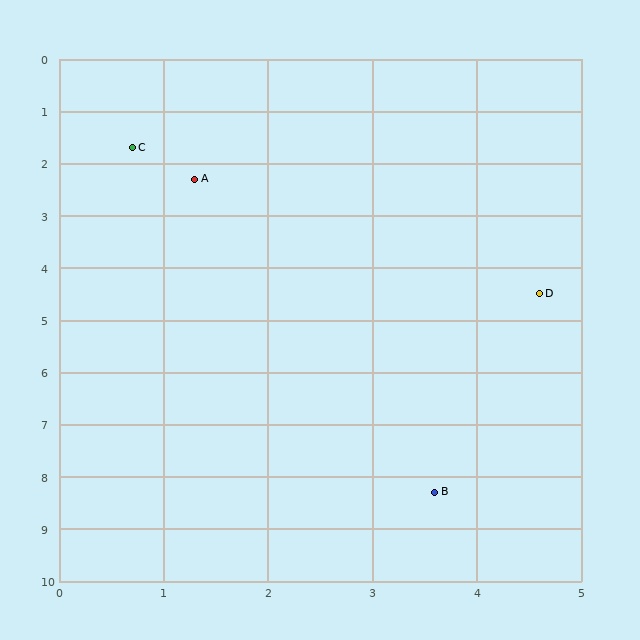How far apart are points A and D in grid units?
Points A and D are about 4.0 grid units apart.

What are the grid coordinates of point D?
Point D is at approximately (4.6, 4.5).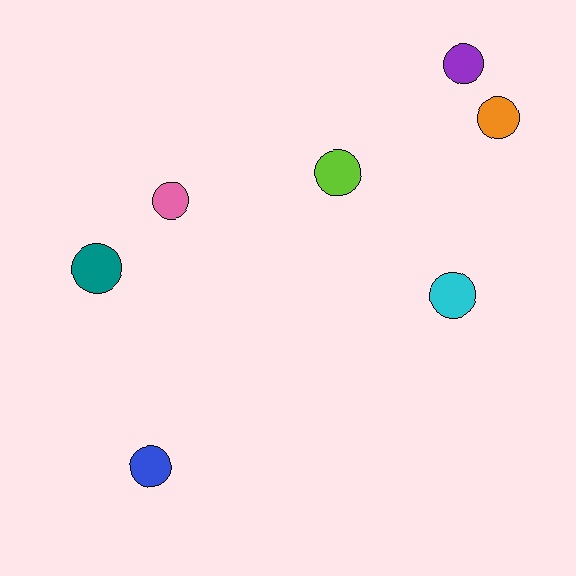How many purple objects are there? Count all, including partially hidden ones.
There is 1 purple object.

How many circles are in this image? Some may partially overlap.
There are 7 circles.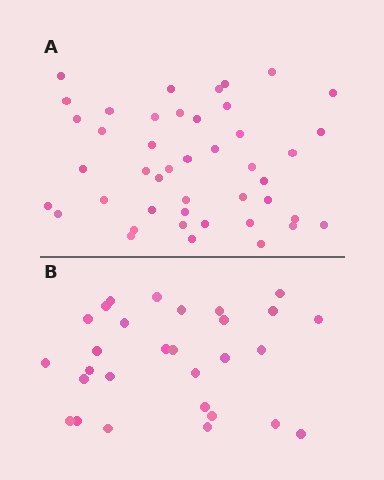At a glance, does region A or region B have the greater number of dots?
Region A (the top region) has more dots.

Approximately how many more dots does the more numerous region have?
Region A has approximately 15 more dots than region B.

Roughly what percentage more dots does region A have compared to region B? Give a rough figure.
About 50% more.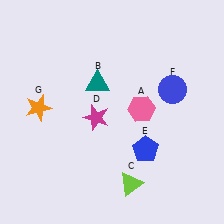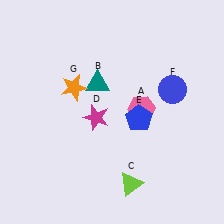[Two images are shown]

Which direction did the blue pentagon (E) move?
The blue pentagon (E) moved up.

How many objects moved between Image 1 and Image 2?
2 objects moved between the two images.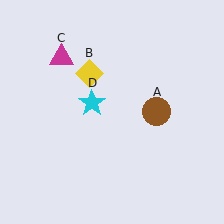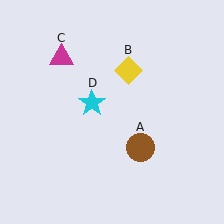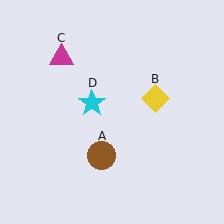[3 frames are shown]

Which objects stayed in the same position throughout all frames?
Magenta triangle (object C) and cyan star (object D) remained stationary.